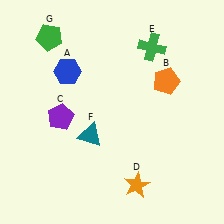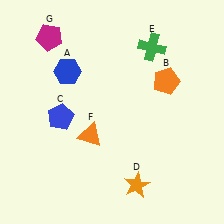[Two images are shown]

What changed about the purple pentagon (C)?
In Image 1, C is purple. In Image 2, it changed to blue.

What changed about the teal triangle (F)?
In Image 1, F is teal. In Image 2, it changed to orange.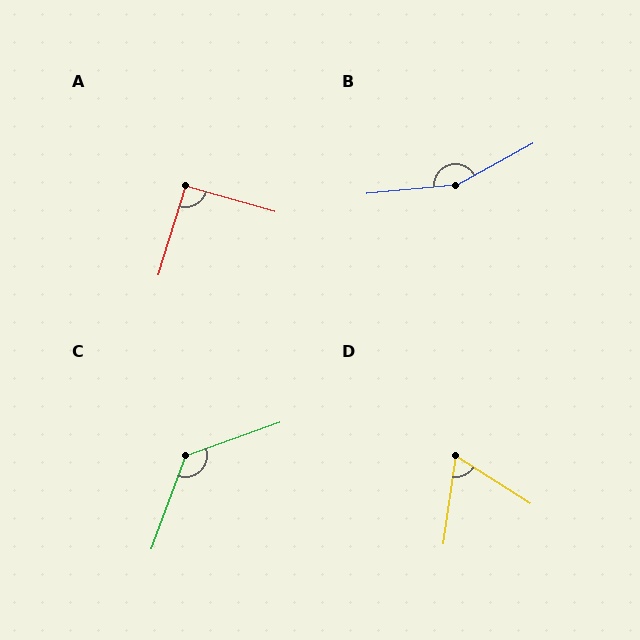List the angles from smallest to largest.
D (65°), A (91°), C (130°), B (156°).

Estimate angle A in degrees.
Approximately 91 degrees.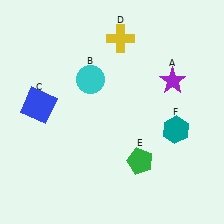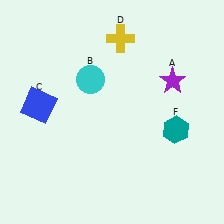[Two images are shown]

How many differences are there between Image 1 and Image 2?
There is 1 difference between the two images.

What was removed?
The green pentagon (E) was removed in Image 2.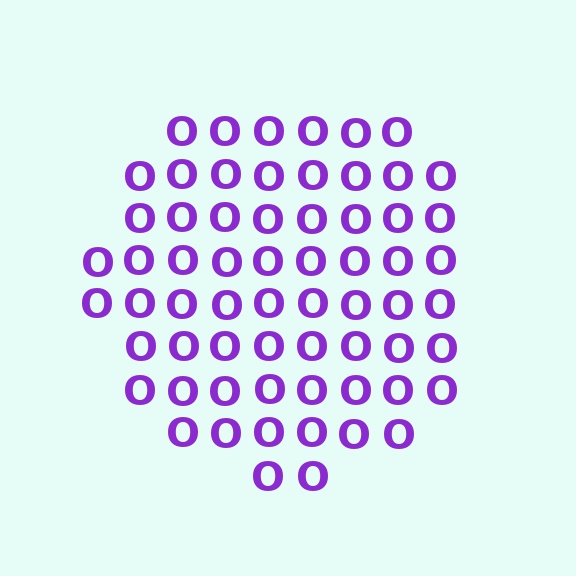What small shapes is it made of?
It is made of small letter O's.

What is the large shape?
The large shape is a circle.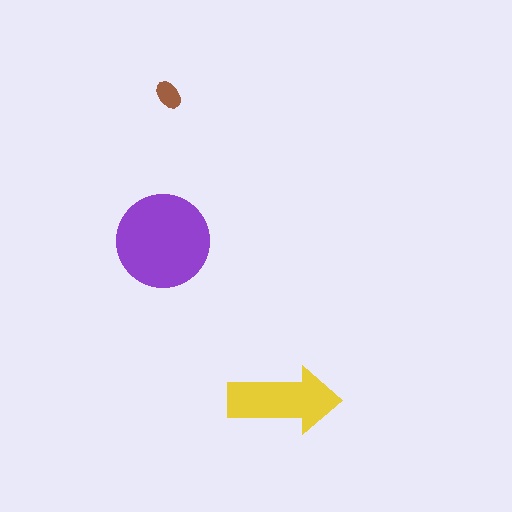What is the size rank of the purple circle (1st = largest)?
1st.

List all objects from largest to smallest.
The purple circle, the yellow arrow, the brown ellipse.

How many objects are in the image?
There are 3 objects in the image.